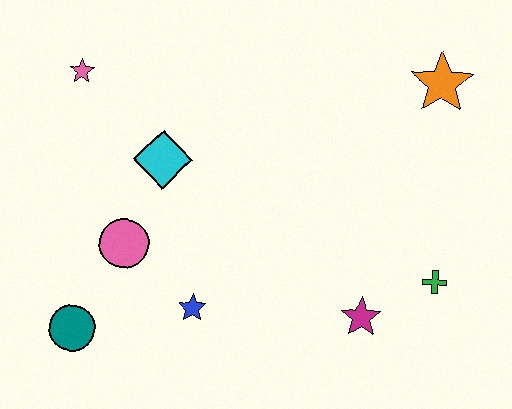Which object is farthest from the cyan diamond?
The green cross is farthest from the cyan diamond.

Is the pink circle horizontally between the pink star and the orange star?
Yes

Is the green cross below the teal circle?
No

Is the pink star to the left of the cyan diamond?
Yes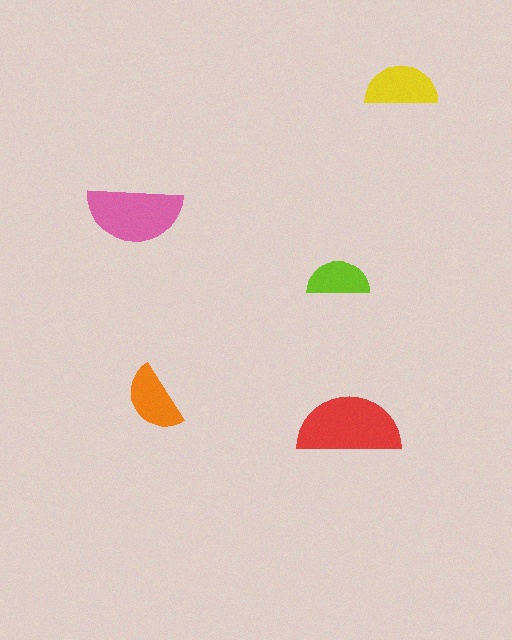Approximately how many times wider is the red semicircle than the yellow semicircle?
About 1.5 times wider.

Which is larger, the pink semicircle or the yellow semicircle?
The pink one.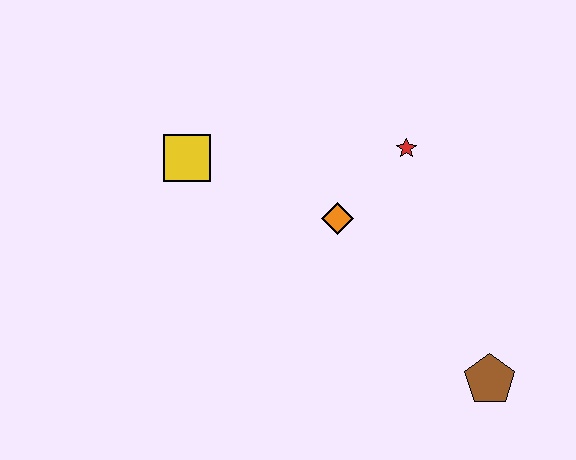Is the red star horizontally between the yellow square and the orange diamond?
No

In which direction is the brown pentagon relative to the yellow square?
The brown pentagon is to the right of the yellow square.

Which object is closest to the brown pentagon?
The orange diamond is closest to the brown pentagon.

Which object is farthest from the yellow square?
The brown pentagon is farthest from the yellow square.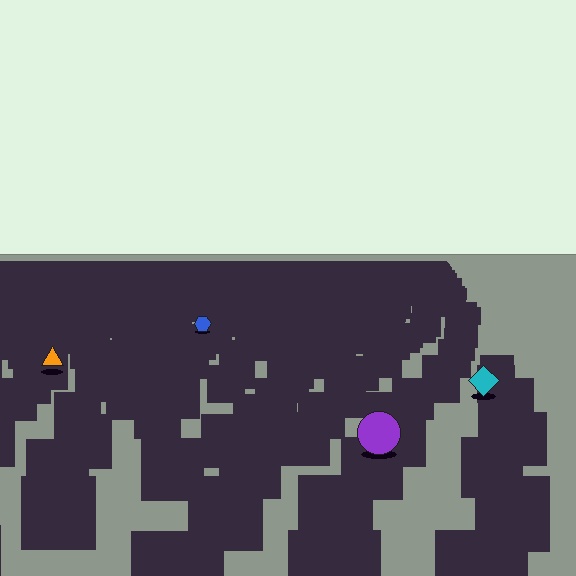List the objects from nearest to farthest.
From nearest to farthest: the purple circle, the cyan diamond, the orange triangle, the blue hexagon.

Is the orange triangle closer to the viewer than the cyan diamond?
No. The cyan diamond is closer — you can tell from the texture gradient: the ground texture is coarser near it.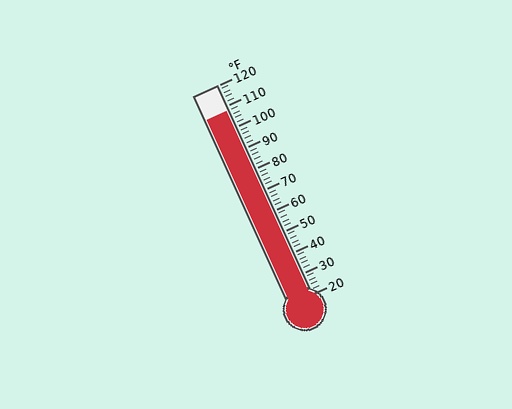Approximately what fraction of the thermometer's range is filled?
The thermometer is filled to approximately 90% of its range.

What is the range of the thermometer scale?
The thermometer scale ranges from 20°F to 120°F.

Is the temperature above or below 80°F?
The temperature is above 80°F.